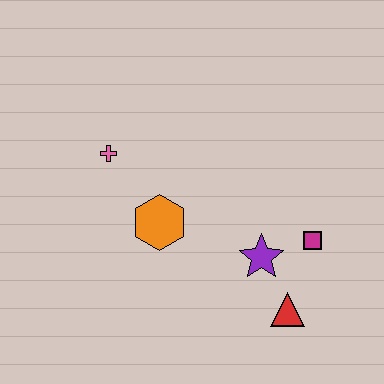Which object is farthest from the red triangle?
The pink cross is farthest from the red triangle.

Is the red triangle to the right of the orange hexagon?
Yes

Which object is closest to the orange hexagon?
The pink cross is closest to the orange hexagon.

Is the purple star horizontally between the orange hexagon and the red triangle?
Yes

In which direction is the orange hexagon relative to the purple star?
The orange hexagon is to the left of the purple star.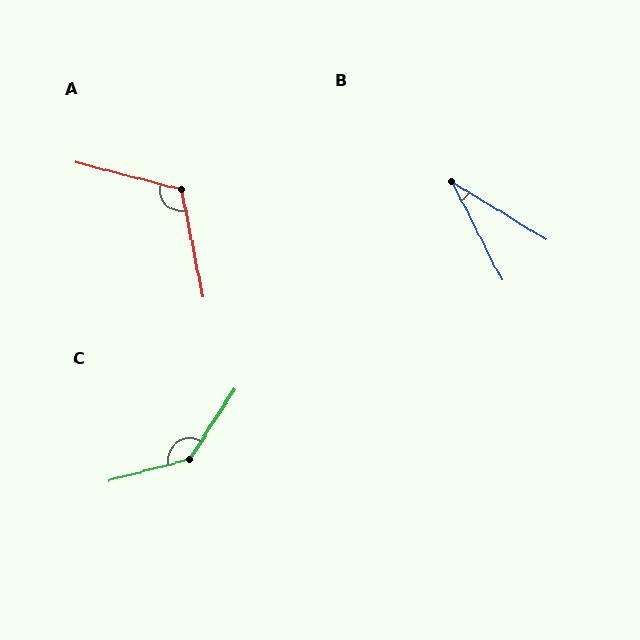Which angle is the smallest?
B, at approximately 32 degrees.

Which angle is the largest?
C, at approximately 137 degrees.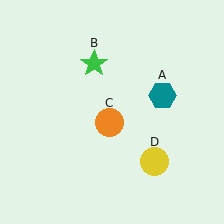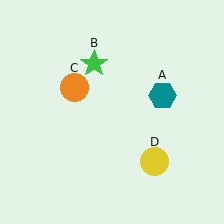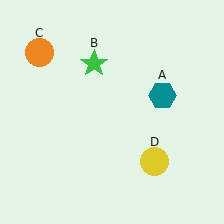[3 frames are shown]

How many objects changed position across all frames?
1 object changed position: orange circle (object C).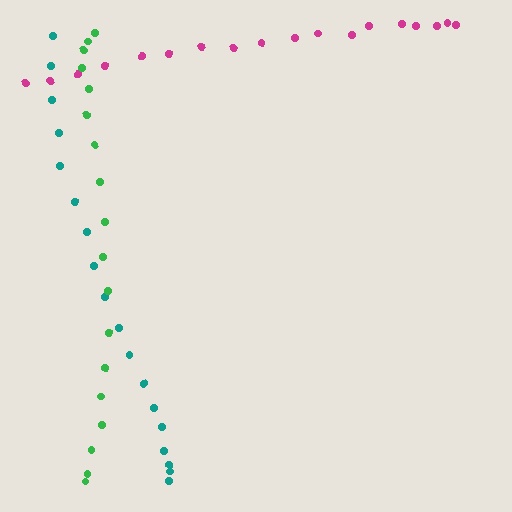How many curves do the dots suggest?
There are 3 distinct paths.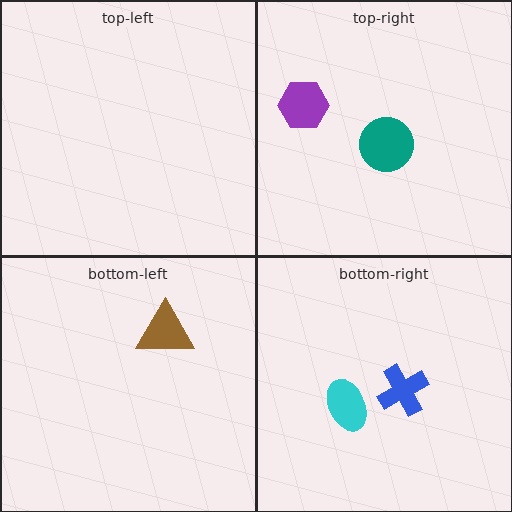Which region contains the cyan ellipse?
The bottom-right region.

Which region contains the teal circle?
The top-right region.